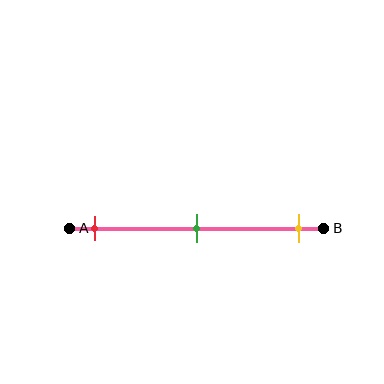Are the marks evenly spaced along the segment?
Yes, the marks are approximately evenly spaced.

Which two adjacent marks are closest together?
The red and green marks are the closest adjacent pair.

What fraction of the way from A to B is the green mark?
The green mark is approximately 50% (0.5) of the way from A to B.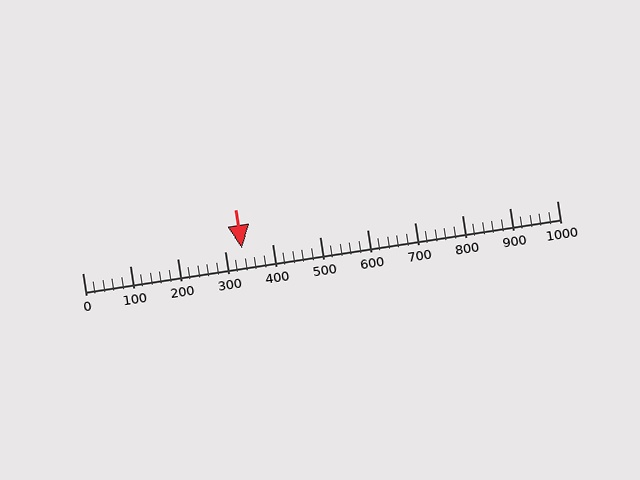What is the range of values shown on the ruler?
The ruler shows values from 0 to 1000.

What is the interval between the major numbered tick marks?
The major tick marks are spaced 100 units apart.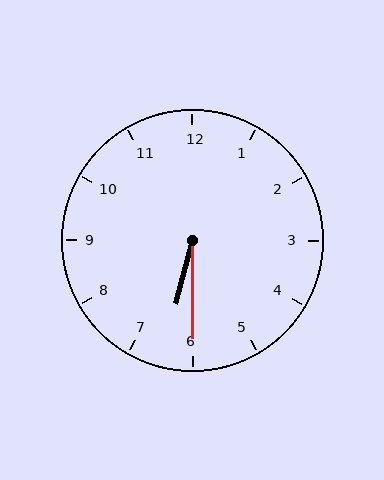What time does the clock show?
6:30.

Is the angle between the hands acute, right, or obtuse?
It is acute.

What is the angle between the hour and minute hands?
Approximately 15 degrees.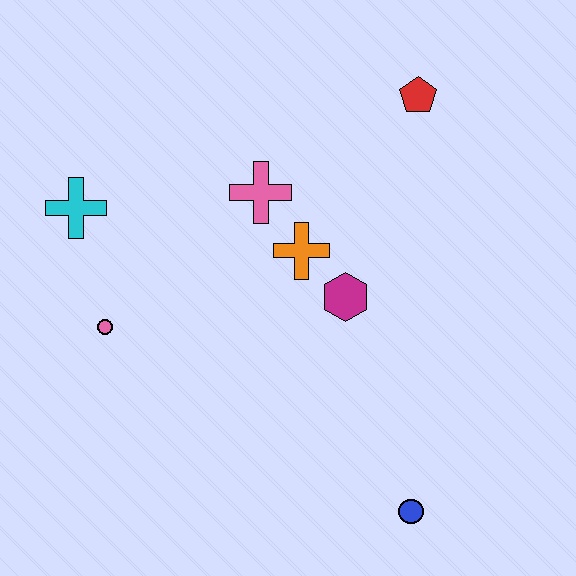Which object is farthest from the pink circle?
The red pentagon is farthest from the pink circle.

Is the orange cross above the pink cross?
No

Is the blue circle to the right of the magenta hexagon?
Yes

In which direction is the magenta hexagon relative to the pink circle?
The magenta hexagon is to the right of the pink circle.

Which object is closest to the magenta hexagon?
The orange cross is closest to the magenta hexagon.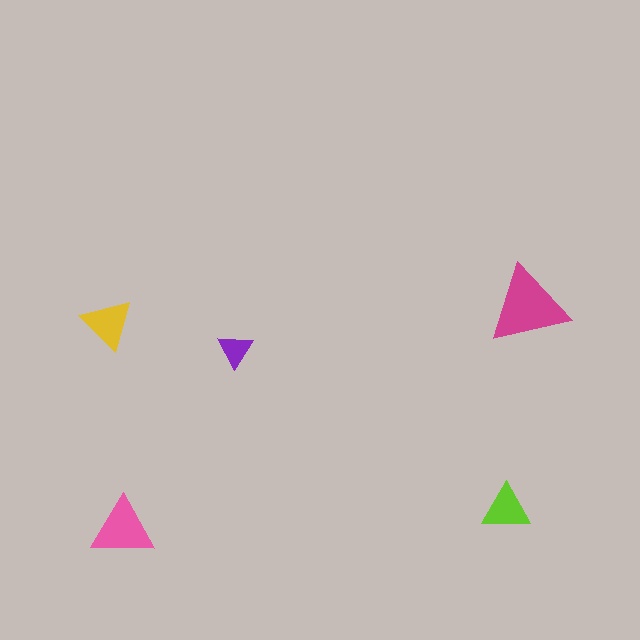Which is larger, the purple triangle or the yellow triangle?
The yellow one.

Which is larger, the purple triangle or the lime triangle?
The lime one.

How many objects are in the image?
There are 5 objects in the image.